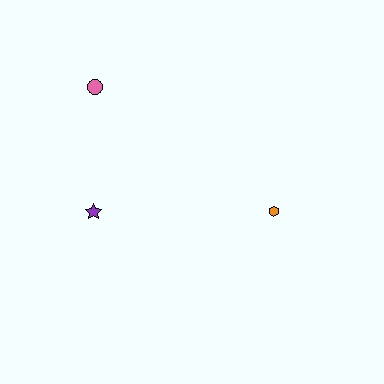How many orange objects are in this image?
There is 1 orange object.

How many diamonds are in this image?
There are no diamonds.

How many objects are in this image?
There are 3 objects.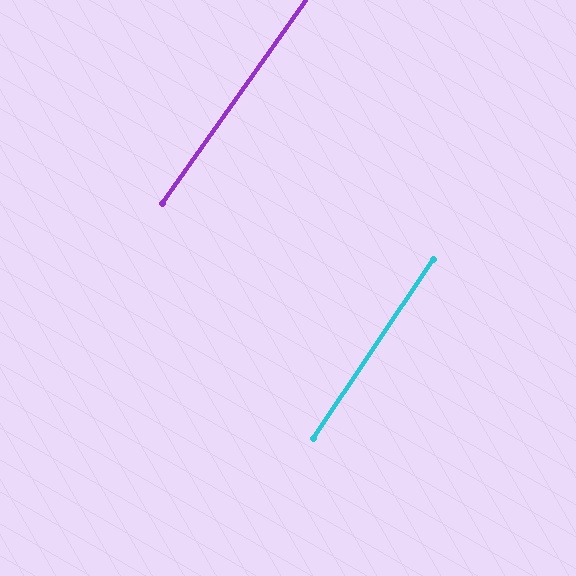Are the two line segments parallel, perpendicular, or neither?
Parallel — their directions differ by only 1.3°.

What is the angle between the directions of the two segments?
Approximately 1 degree.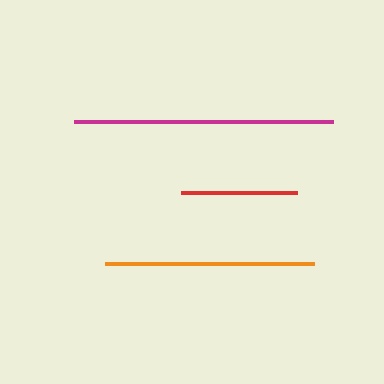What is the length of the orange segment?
The orange segment is approximately 209 pixels long.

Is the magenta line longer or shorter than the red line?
The magenta line is longer than the red line.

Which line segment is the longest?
The magenta line is the longest at approximately 259 pixels.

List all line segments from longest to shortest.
From longest to shortest: magenta, orange, red.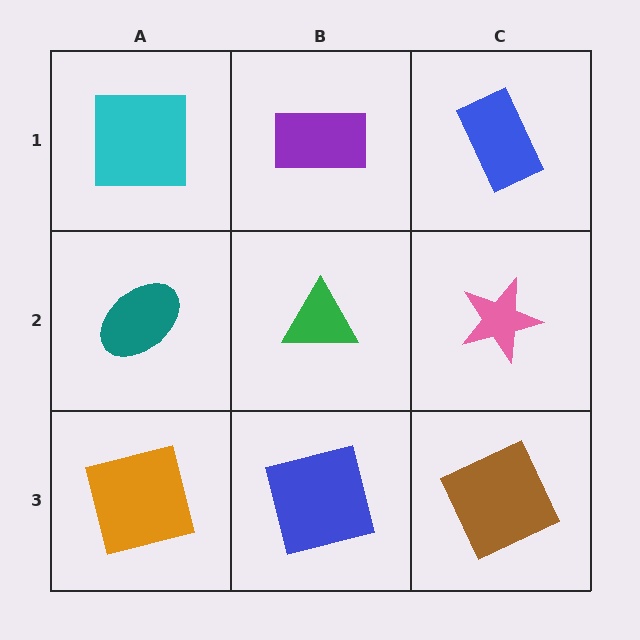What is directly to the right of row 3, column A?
A blue square.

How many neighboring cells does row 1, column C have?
2.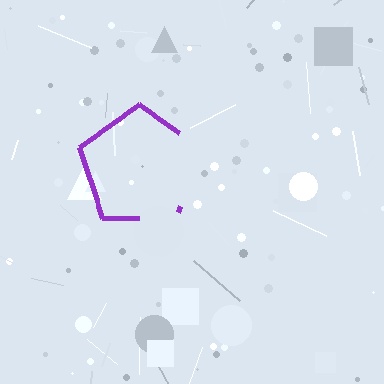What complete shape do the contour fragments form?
The contour fragments form a pentagon.